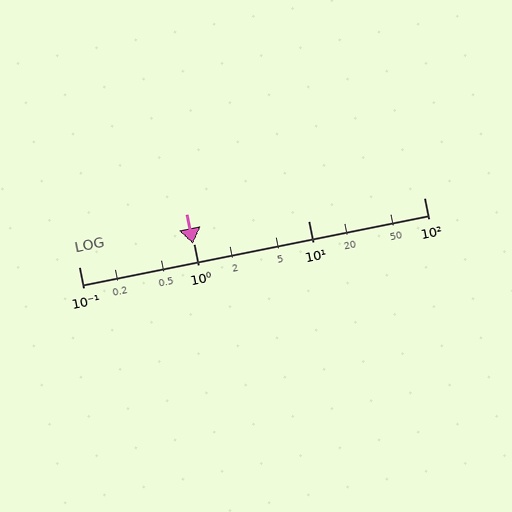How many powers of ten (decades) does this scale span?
The scale spans 3 decades, from 0.1 to 100.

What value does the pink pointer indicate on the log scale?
The pointer indicates approximately 0.98.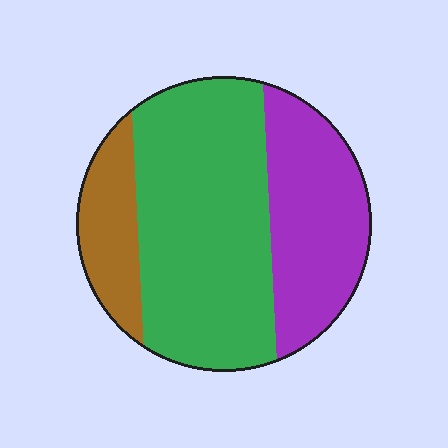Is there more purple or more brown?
Purple.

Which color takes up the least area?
Brown, at roughly 15%.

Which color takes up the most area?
Green, at roughly 55%.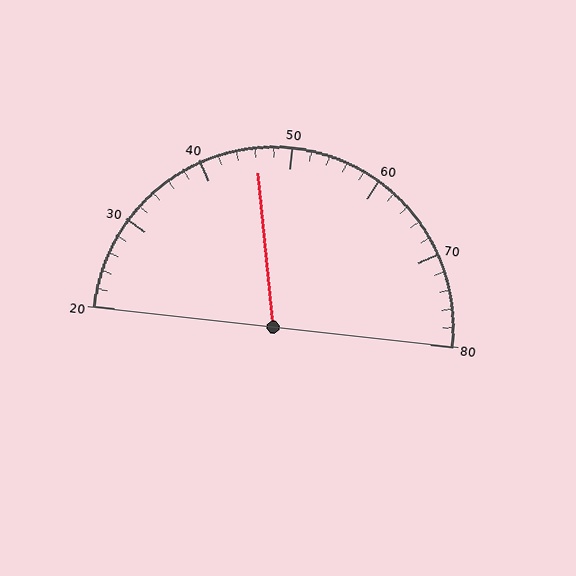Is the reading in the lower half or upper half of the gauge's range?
The reading is in the lower half of the range (20 to 80).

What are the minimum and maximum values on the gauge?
The gauge ranges from 20 to 80.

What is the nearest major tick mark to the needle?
The nearest major tick mark is 50.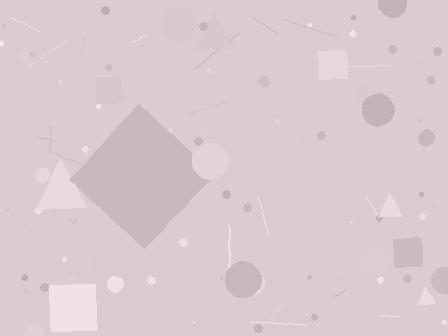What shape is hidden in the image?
A diamond is hidden in the image.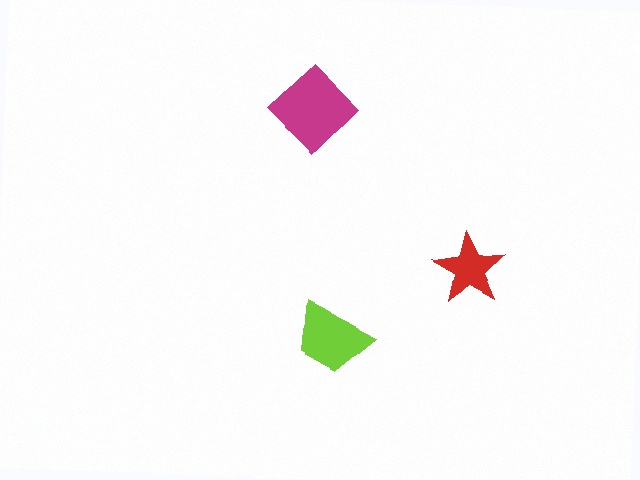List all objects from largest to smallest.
The magenta diamond, the lime trapezoid, the red star.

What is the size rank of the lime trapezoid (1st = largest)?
2nd.